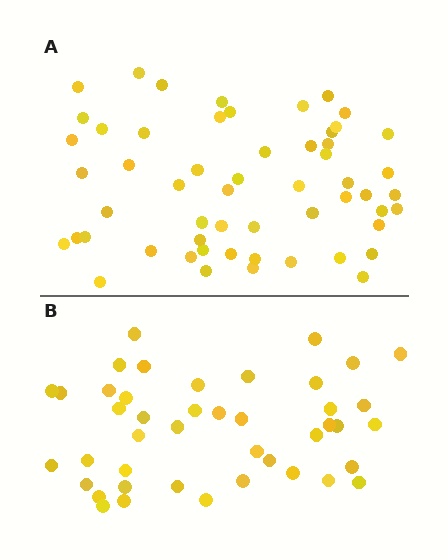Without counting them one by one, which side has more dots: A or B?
Region A (the top region) has more dots.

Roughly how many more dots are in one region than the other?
Region A has approximately 15 more dots than region B.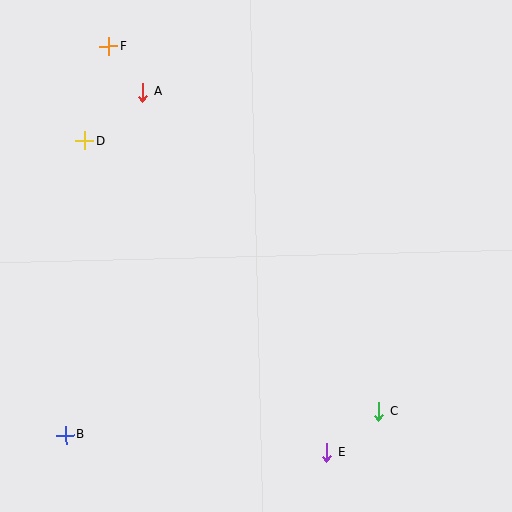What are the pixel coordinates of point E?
Point E is at (327, 453).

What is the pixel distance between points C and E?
The distance between C and E is 66 pixels.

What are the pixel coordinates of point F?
Point F is at (108, 46).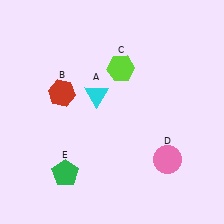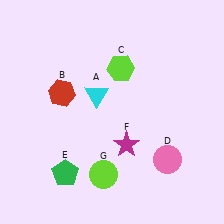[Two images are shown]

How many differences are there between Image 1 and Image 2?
There are 2 differences between the two images.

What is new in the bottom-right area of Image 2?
A magenta star (F) was added in the bottom-right area of Image 2.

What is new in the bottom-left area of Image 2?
A lime circle (G) was added in the bottom-left area of Image 2.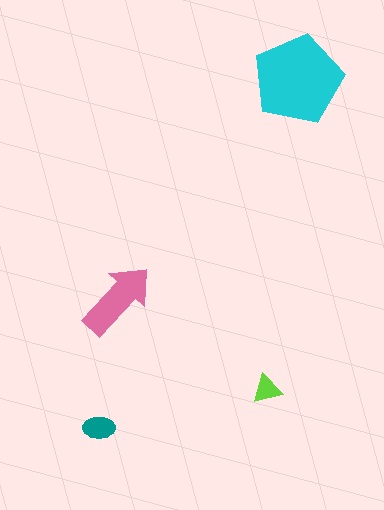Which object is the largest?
The cyan pentagon.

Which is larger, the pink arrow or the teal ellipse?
The pink arrow.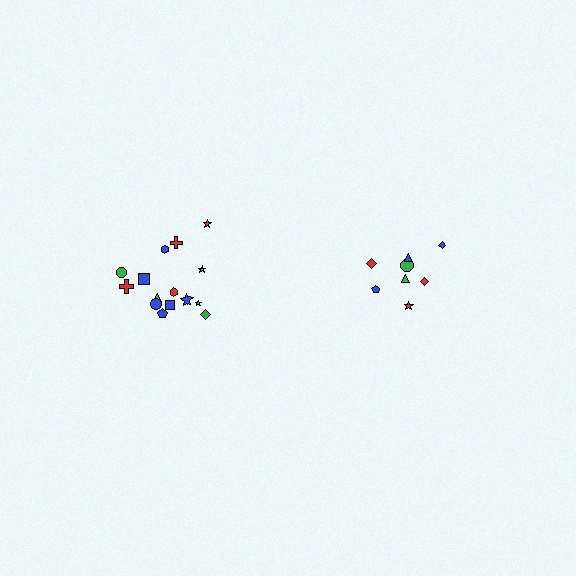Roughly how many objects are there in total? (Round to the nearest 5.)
Roughly 25 objects in total.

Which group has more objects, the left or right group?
The left group.